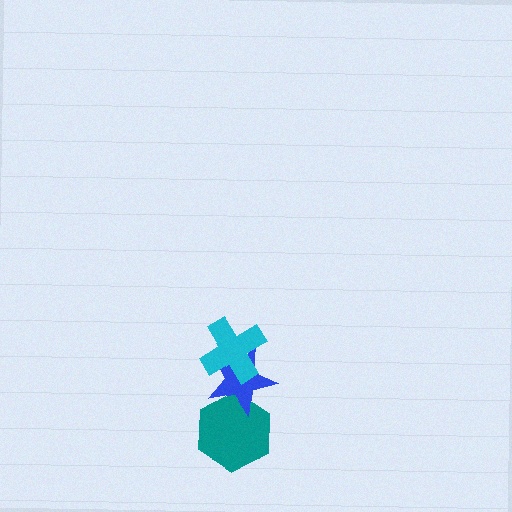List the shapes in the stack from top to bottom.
From top to bottom: the cyan cross, the blue star, the teal hexagon.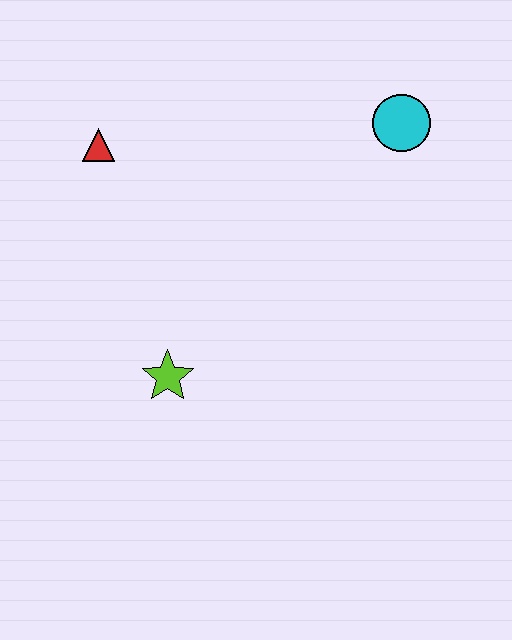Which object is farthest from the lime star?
The cyan circle is farthest from the lime star.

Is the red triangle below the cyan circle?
Yes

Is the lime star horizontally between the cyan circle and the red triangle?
Yes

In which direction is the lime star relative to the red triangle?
The lime star is below the red triangle.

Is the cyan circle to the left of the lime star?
No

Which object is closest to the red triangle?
The lime star is closest to the red triangle.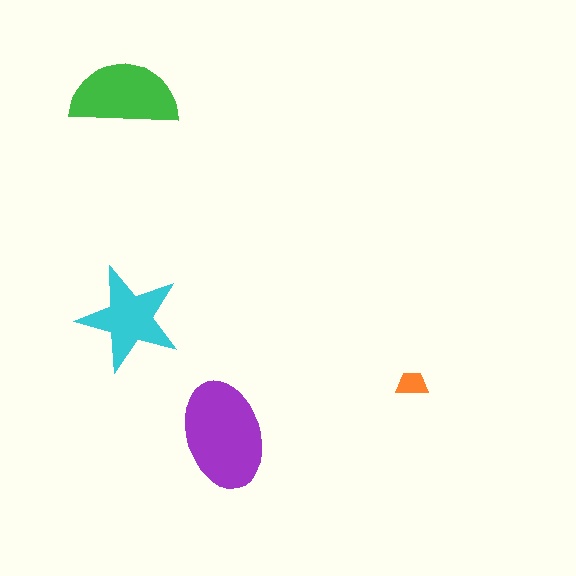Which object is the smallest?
The orange trapezoid.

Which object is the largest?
The purple ellipse.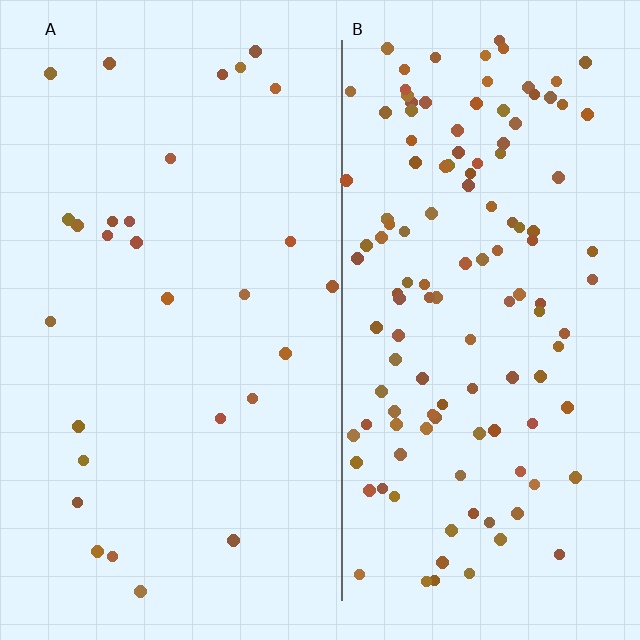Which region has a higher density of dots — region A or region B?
B (the right).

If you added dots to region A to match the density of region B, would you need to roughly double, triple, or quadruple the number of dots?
Approximately quadruple.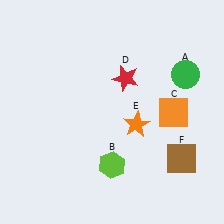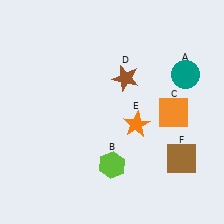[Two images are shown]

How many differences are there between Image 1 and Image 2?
There are 2 differences between the two images.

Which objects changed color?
A changed from green to teal. D changed from red to brown.